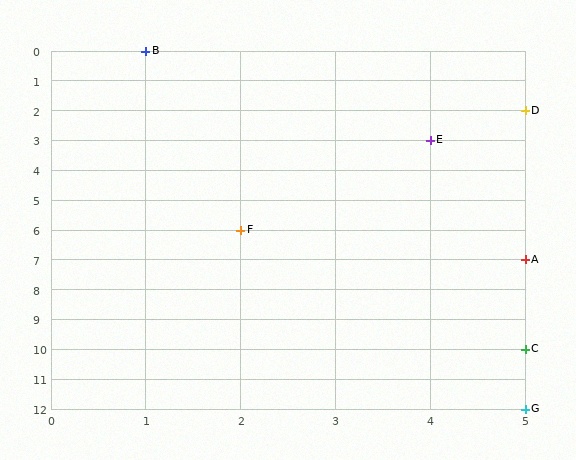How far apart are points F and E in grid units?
Points F and E are 2 columns and 3 rows apart (about 3.6 grid units diagonally).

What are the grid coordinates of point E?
Point E is at grid coordinates (4, 3).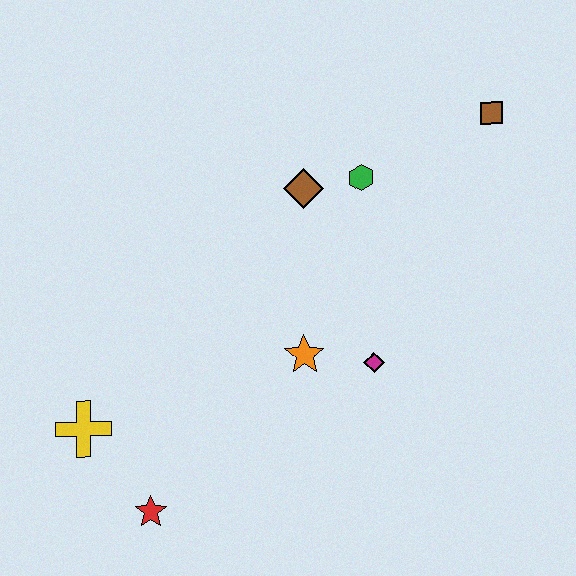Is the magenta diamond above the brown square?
No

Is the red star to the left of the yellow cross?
No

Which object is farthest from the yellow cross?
The brown square is farthest from the yellow cross.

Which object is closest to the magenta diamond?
The orange star is closest to the magenta diamond.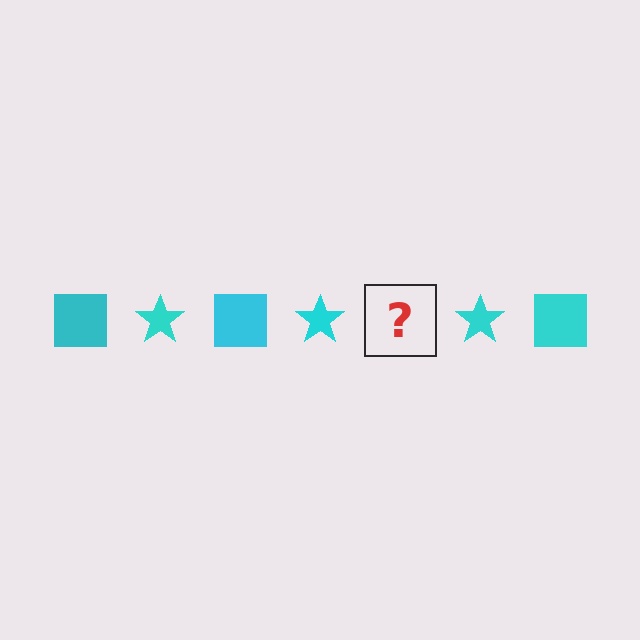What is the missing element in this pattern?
The missing element is a cyan square.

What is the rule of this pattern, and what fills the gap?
The rule is that the pattern cycles through square, star shapes in cyan. The gap should be filled with a cyan square.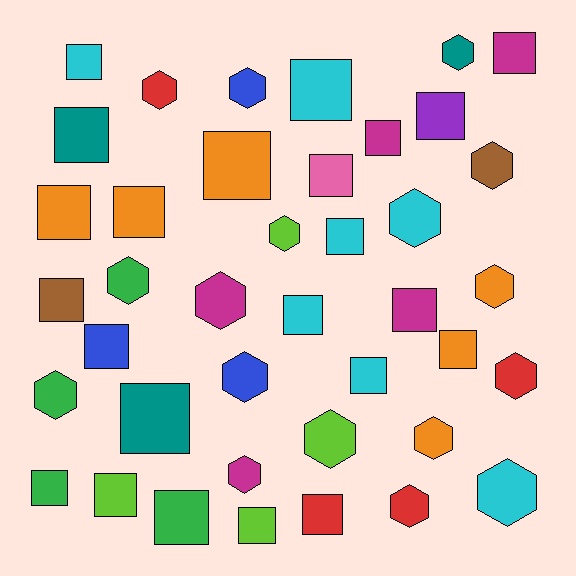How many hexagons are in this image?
There are 17 hexagons.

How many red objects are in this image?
There are 4 red objects.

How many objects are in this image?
There are 40 objects.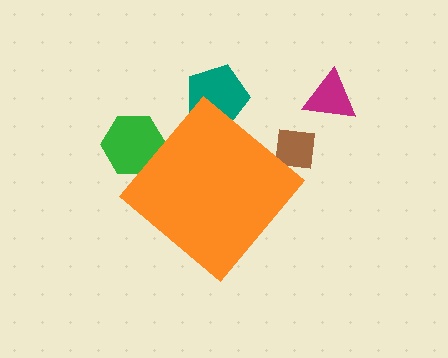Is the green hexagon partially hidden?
Yes, the green hexagon is partially hidden behind the orange diamond.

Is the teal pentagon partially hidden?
Yes, the teal pentagon is partially hidden behind the orange diamond.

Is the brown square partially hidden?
Yes, the brown square is partially hidden behind the orange diamond.